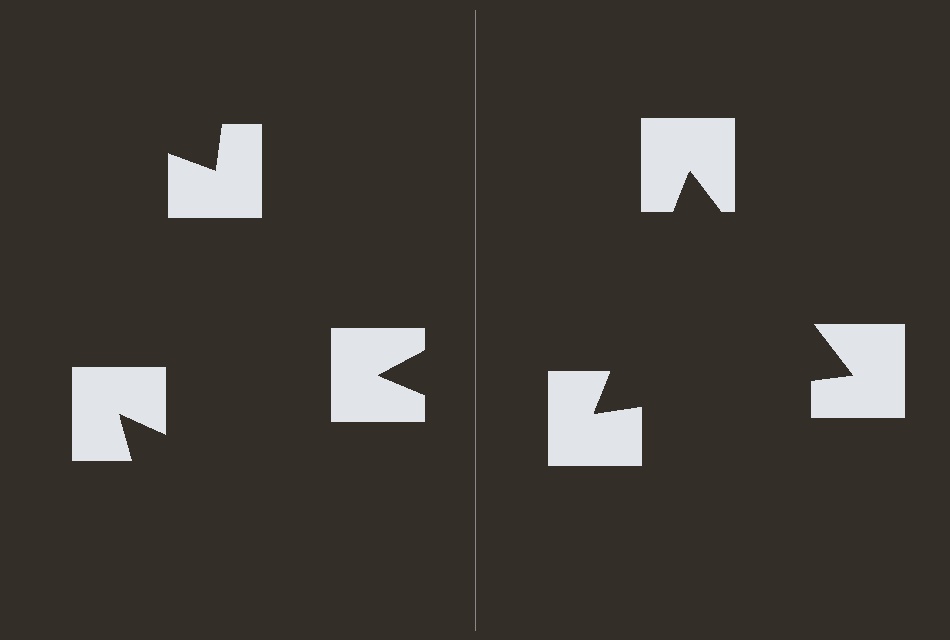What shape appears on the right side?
An illusory triangle.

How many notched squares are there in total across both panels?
6 — 3 on each side.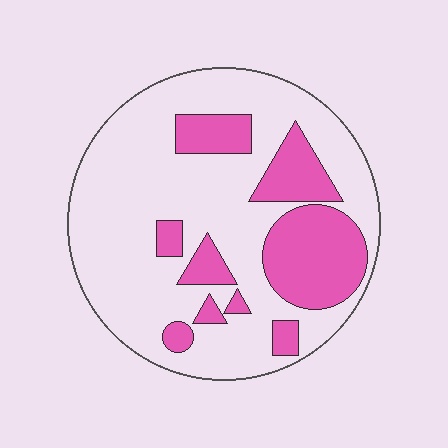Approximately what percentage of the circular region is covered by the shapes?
Approximately 25%.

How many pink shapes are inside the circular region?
9.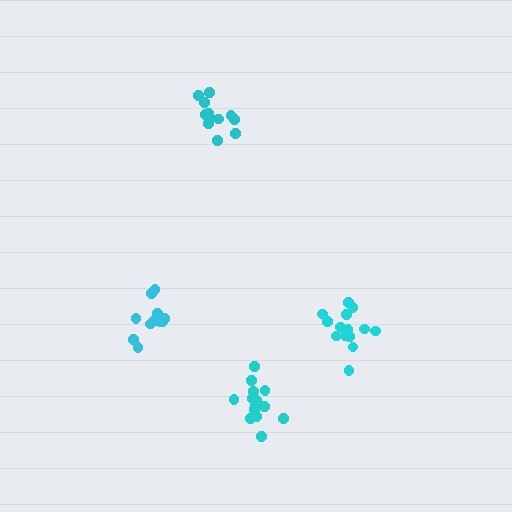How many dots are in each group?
Group 1: 12 dots, Group 2: 11 dots, Group 3: 14 dots, Group 4: 14 dots (51 total).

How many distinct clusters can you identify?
There are 4 distinct clusters.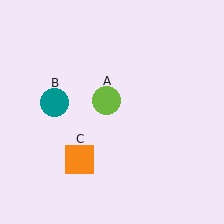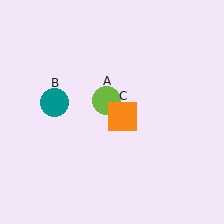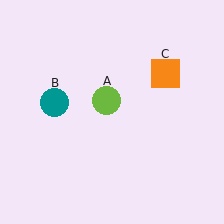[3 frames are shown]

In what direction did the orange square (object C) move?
The orange square (object C) moved up and to the right.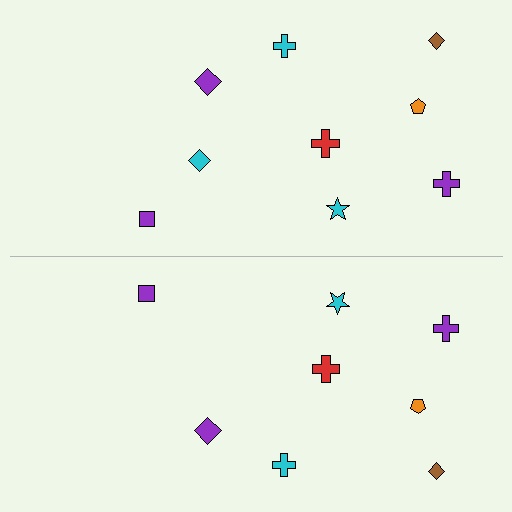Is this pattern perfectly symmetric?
No, the pattern is not perfectly symmetric. A cyan diamond is missing from the bottom side.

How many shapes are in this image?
There are 17 shapes in this image.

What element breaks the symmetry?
A cyan diamond is missing from the bottom side.